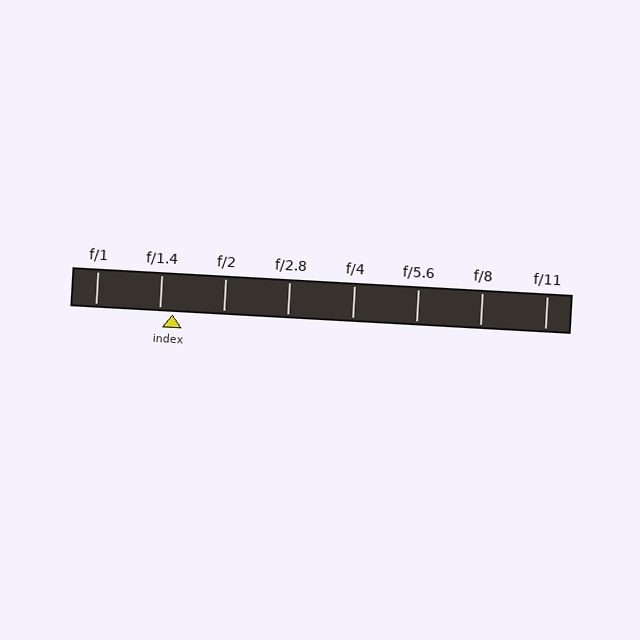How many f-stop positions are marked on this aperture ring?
There are 8 f-stop positions marked.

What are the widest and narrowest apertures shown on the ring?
The widest aperture shown is f/1 and the narrowest is f/11.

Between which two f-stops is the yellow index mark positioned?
The index mark is between f/1.4 and f/2.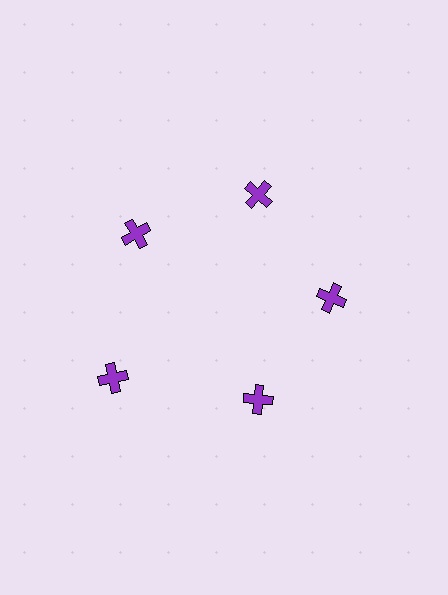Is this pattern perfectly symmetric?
No. The 5 purple crosses are arranged in a ring, but one element near the 8 o'clock position is pushed outward from the center, breaking the 5-fold rotational symmetry.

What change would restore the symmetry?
The symmetry would be restored by moving it inward, back onto the ring so that all 5 crosses sit at equal angles and equal distance from the center.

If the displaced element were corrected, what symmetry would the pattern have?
It would have 5-fold rotational symmetry — the pattern would map onto itself every 72 degrees.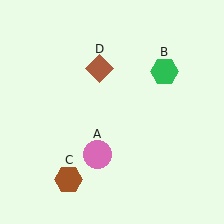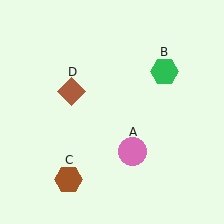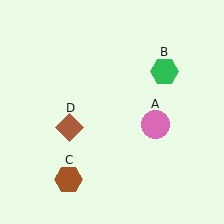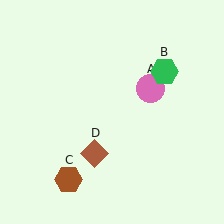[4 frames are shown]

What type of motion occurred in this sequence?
The pink circle (object A), brown diamond (object D) rotated counterclockwise around the center of the scene.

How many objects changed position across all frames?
2 objects changed position: pink circle (object A), brown diamond (object D).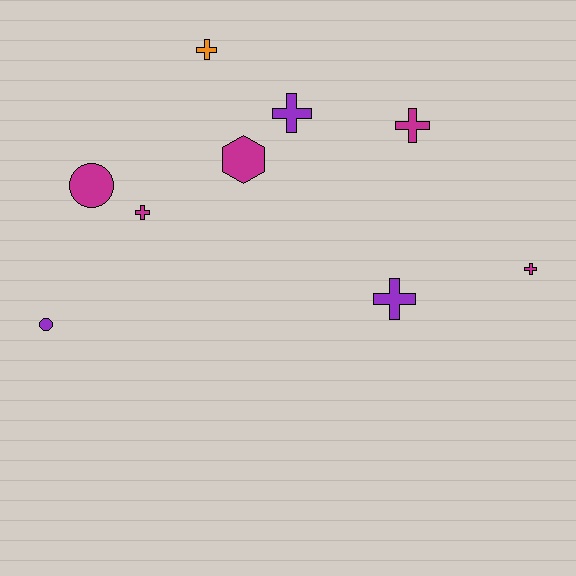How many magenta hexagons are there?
There is 1 magenta hexagon.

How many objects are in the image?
There are 9 objects.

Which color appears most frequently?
Magenta, with 5 objects.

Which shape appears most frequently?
Cross, with 6 objects.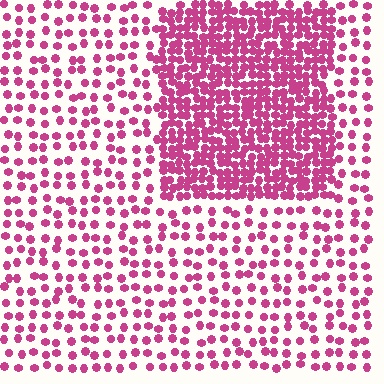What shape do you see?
I see a rectangle.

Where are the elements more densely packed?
The elements are more densely packed inside the rectangle boundary.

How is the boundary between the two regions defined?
The boundary is defined by a change in element density (approximately 2.6x ratio). All elements are the same color, size, and shape.